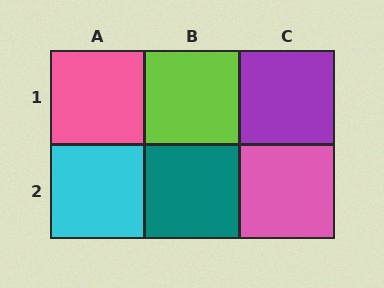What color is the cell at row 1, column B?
Lime.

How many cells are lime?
1 cell is lime.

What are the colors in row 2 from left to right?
Cyan, teal, pink.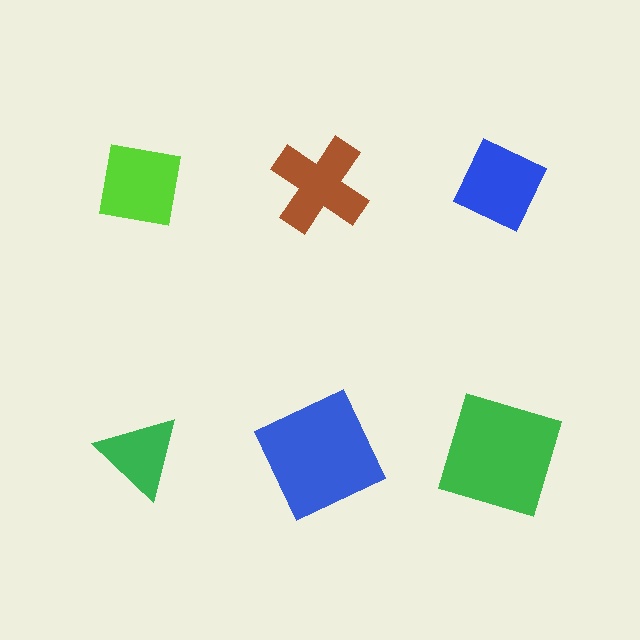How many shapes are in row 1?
3 shapes.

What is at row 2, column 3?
A green square.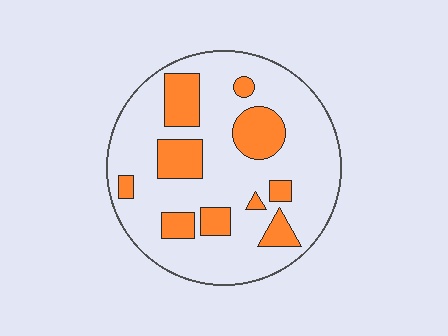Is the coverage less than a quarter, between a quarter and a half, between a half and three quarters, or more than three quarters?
Less than a quarter.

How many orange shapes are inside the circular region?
10.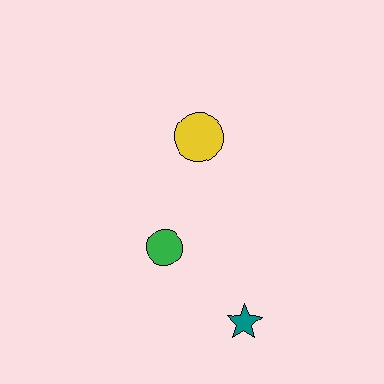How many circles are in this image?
There are 2 circles.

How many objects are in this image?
There are 3 objects.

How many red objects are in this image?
There are no red objects.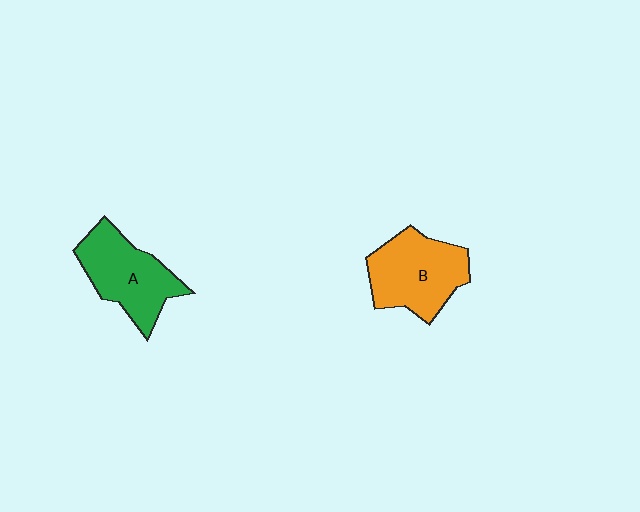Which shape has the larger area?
Shape B (orange).